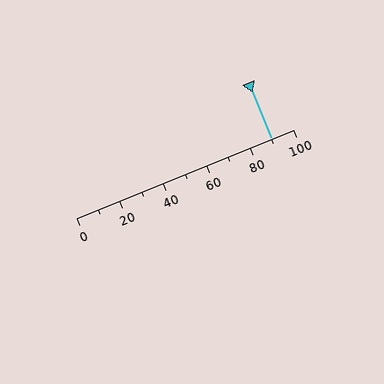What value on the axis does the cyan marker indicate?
The marker indicates approximately 90.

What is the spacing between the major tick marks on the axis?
The major ticks are spaced 20 apart.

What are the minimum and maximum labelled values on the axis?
The axis runs from 0 to 100.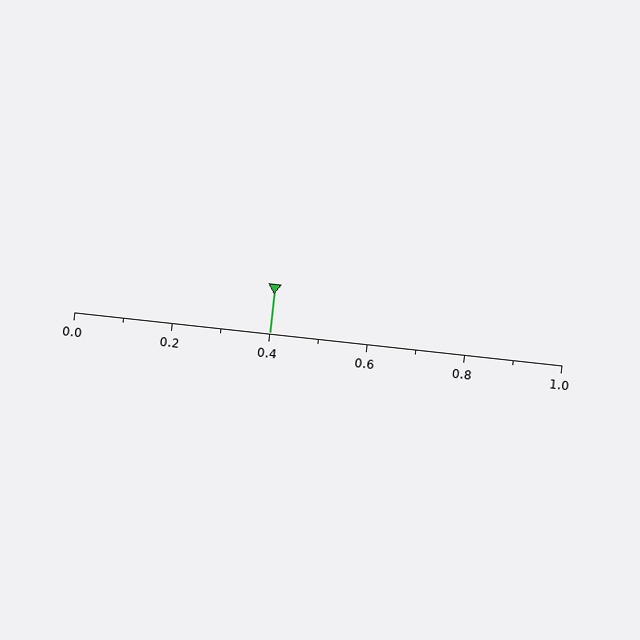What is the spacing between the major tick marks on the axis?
The major ticks are spaced 0.2 apart.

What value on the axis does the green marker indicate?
The marker indicates approximately 0.4.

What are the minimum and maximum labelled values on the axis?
The axis runs from 0.0 to 1.0.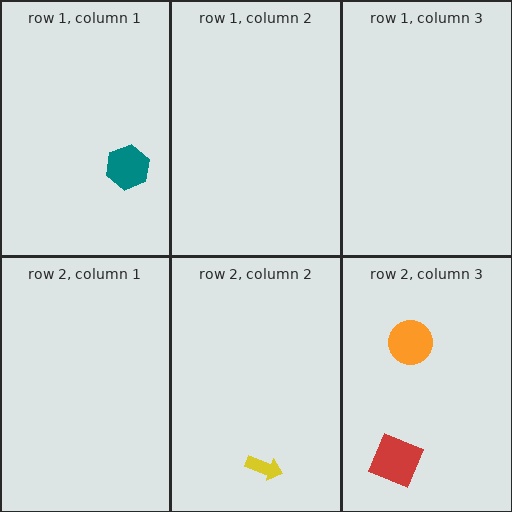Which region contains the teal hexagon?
The row 1, column 1 region.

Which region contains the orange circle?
The row 2, column 3 region.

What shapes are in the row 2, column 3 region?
The red diamond, the orange circle.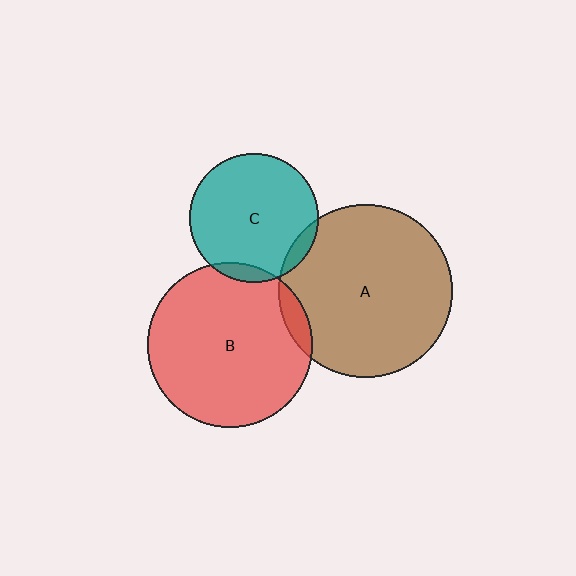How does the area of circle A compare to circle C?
Approximately 1.8 times.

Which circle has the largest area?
Circle A (brown).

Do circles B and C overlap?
Yes.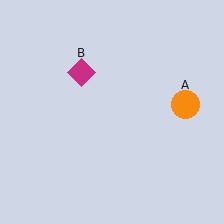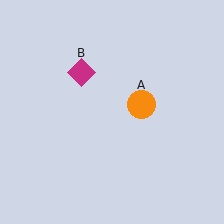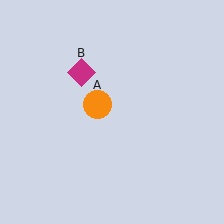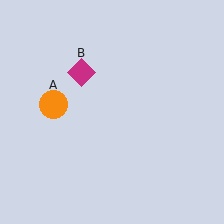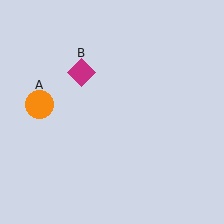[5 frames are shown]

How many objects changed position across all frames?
1 object changed position: orange circle (object A).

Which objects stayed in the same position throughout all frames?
Magenta diamond (object B) remained stationary.